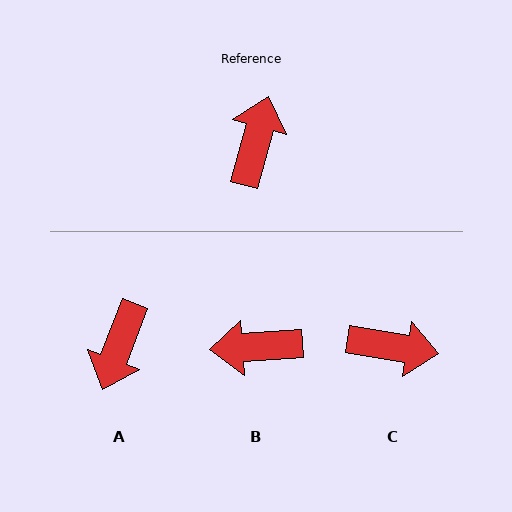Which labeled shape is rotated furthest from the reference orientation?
A, about 175 degrees away.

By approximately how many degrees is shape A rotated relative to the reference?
Approximately 175 degrees counter-clockwise.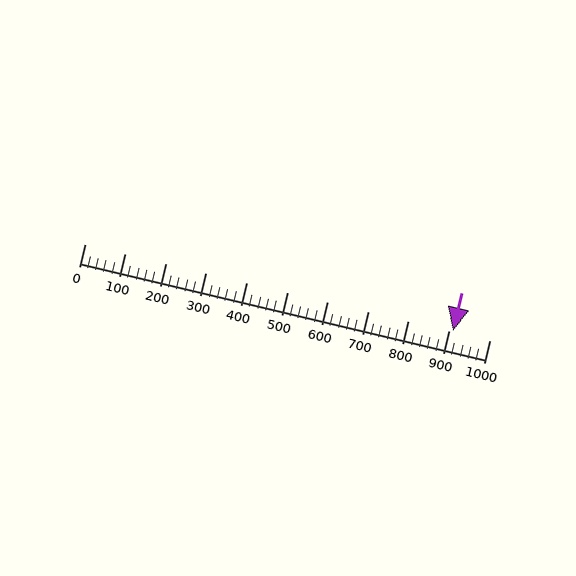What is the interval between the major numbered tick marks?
The major tick marks are spaced 100 units apart.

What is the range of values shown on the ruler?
The ruler shows values from 0 to 1000.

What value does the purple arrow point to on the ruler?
The purple arrow points to approximately 909.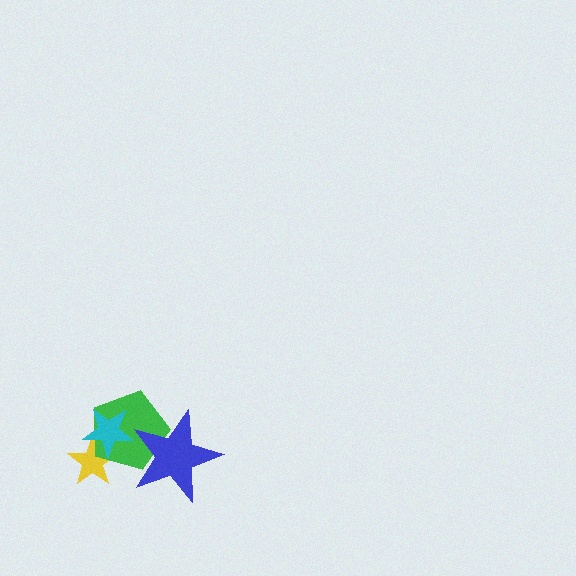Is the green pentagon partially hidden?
Yes, it is partially covered by another shape.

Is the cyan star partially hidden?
No, no other shape covers it.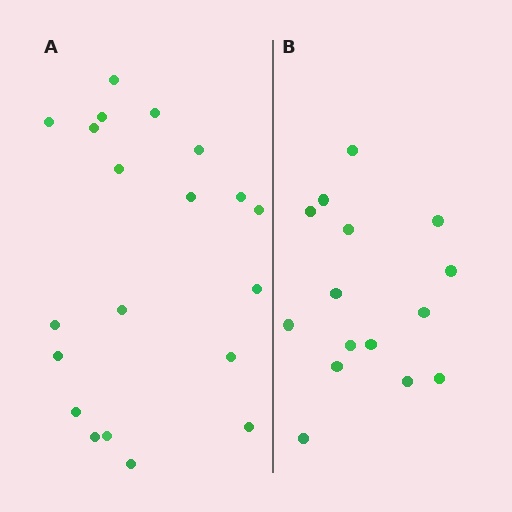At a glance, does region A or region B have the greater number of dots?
Region A (the left region) has more dots.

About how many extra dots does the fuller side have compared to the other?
Region A has about 5 more dots than region B.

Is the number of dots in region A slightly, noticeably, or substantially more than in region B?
Region A has noticeably more, but not dramatically so. The ratio is roughly 1.3 to 1.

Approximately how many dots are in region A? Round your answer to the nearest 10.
About 20 dots.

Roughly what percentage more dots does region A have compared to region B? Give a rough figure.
About 35% more.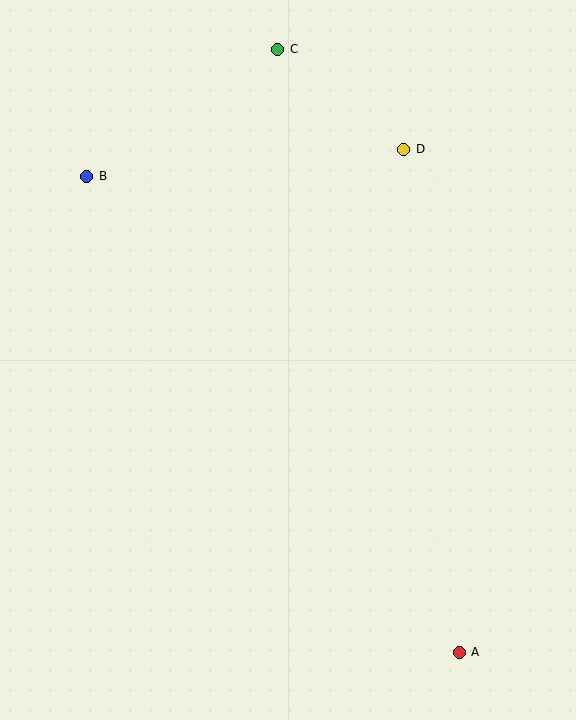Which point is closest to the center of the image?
Point D at (404, 149) is closest to the center.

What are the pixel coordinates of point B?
Point B is at (87, 176).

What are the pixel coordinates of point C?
Point C is at (278, 49).